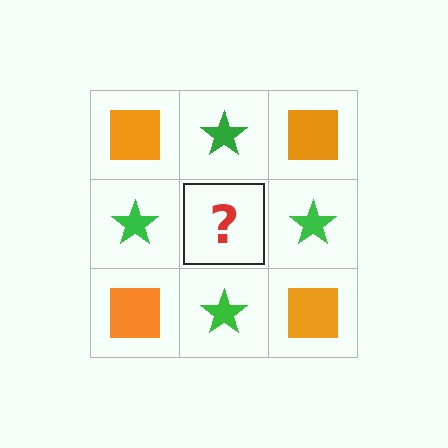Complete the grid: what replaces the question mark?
The question mark should be replaced with an orange square.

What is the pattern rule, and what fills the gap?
The rule is that it alternates orange square and green star in a checkerboard pattern. The gap should be filled with an orange square.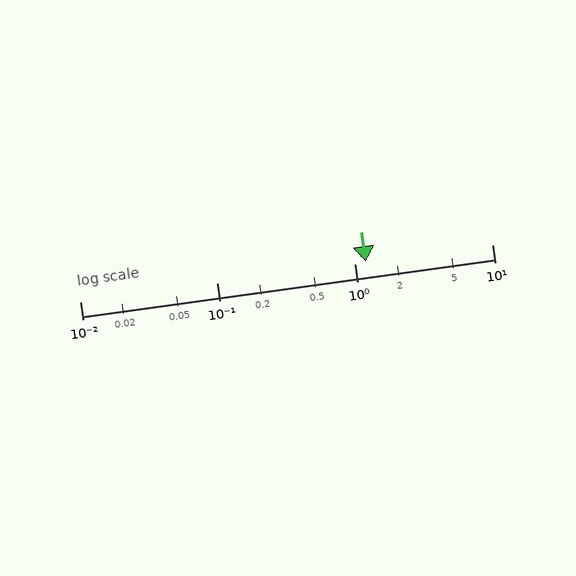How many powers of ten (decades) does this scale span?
The scale spans 3 decades, from 0.01 to 10.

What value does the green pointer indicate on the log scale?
The pointer indicates approximately 1.2.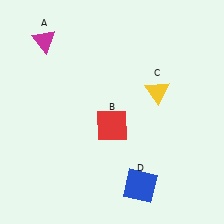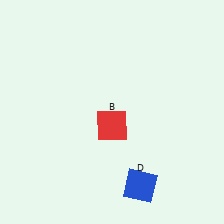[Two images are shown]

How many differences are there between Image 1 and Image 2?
There are 2 differences between the two images.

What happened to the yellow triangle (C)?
The yellow triangle (C) was removed in Image 2. It was in the top-right area of Image 1.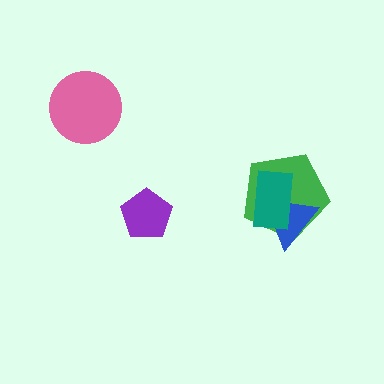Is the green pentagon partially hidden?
Yes, it is partially covered by another shape.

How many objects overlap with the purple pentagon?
0 objects overlap with the purple pentagon.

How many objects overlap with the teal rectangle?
2 objects overlap with the teal rectangle.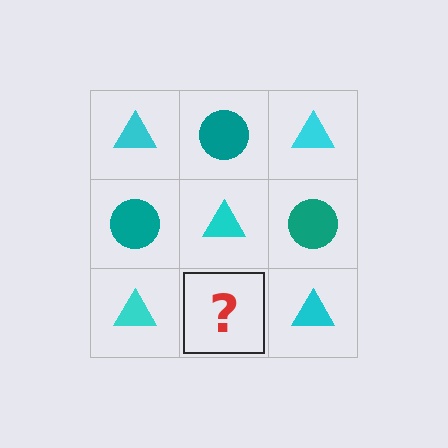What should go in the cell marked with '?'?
The missing cell should contain a teal circle.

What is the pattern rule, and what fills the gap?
The rule is that it alternates cyan triangle and teal circle in a checkerboard pattern. The gap should be filled with a teal circle.